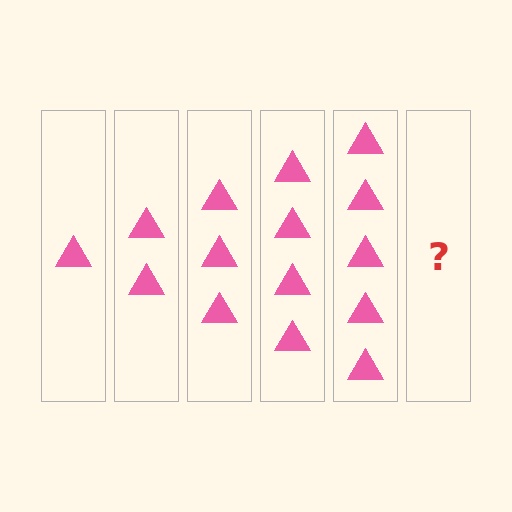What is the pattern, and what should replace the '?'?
The pattern is that each step adds one more triangle. The '?' should be 6 triangles.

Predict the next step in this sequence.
The next step is 6 triangles.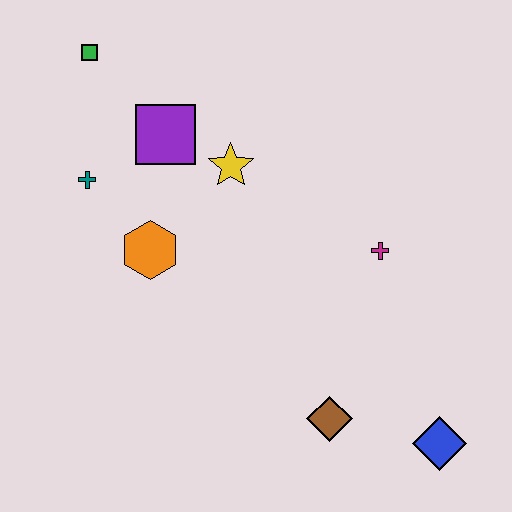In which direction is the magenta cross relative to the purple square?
The magenta cross is to the right of the purple square.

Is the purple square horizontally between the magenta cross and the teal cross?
Yes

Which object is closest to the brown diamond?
The blue diamond is closest to the brown diamond.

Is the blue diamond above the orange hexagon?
No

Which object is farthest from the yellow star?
The blue diamond is farthest from the yellow star.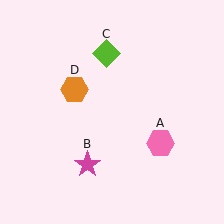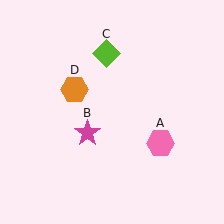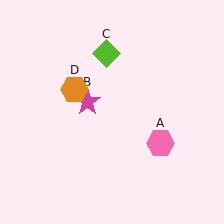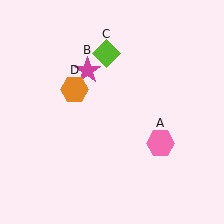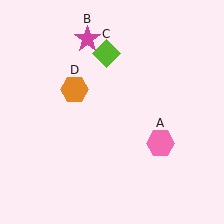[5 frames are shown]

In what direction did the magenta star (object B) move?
The magenta star (object B) moved up.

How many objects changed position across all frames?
1 object changed position: magenta star (object B).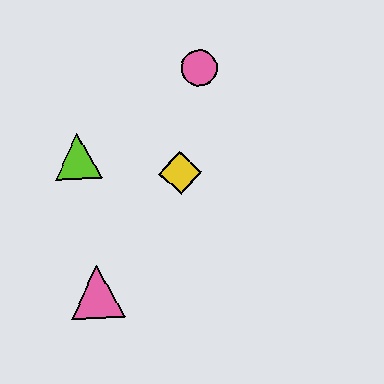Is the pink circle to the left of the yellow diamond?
No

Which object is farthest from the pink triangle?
The pink circle is farthest from the pink triangle.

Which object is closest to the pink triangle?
The lime triangle is closest to the pink triangle.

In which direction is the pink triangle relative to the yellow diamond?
The pink triangle is below the yellow diamond.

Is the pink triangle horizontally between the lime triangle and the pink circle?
Yes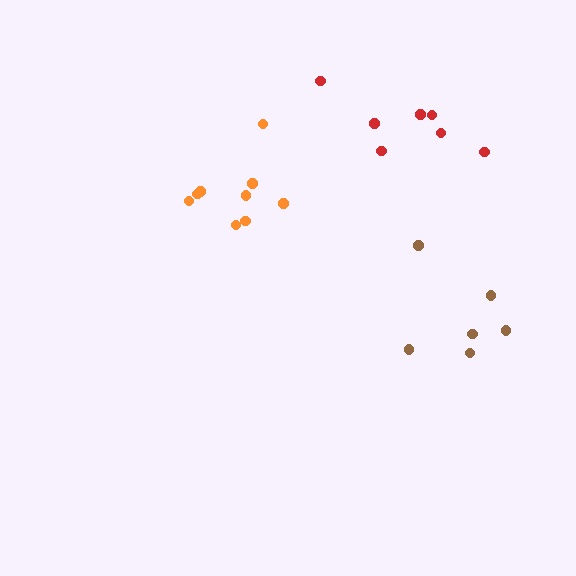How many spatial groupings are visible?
There are 3 spatial groupings.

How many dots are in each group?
Group 1: 6 dots, Group 2: 9 dots, Group 3: 7 dots (22 total).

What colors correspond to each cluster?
The clusters are colored: brown, orange, red.